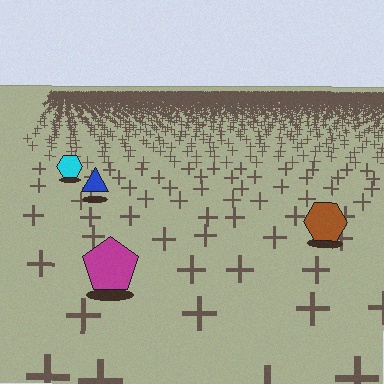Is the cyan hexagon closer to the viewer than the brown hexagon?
No. The brown hexagon is closer — you can tell from the texture gradient: the ground texture is coarser near it.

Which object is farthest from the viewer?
The cyan hexagon is farthest from the viewer. It appears smaller and the ground texture around it is denser.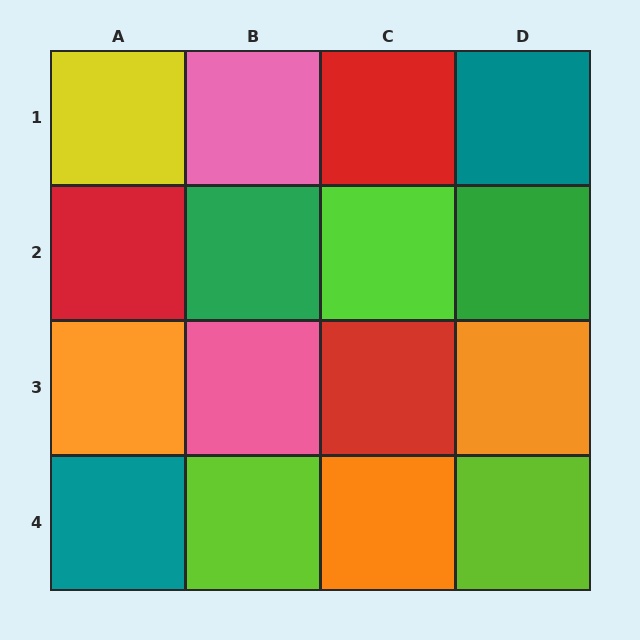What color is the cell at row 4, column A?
Teal.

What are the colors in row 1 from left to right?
Yellow, pink, red, teal.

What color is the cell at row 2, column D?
Green.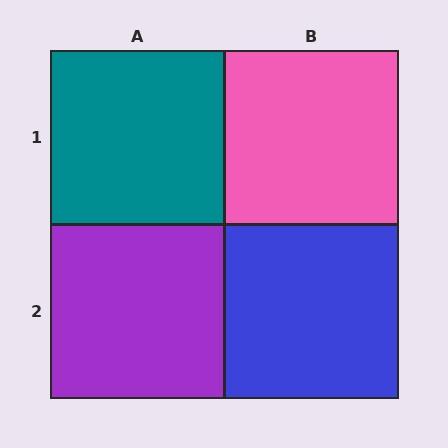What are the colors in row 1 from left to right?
Teal, pink.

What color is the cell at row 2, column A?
Purple.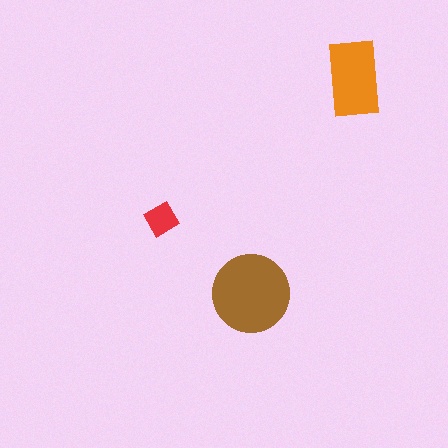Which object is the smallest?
The red diamond.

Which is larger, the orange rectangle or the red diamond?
The orange rectangle.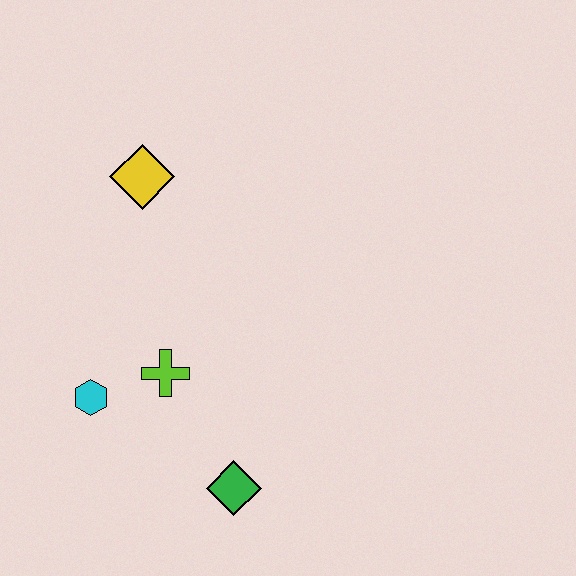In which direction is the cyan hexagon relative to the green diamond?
The cyan hexagon is to the left of the green diamond.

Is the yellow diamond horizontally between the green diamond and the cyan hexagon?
Yes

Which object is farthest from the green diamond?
The yellow diamond is farthest from the green diamond.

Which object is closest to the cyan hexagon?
The lime cross is closest to the cyan hexagon.